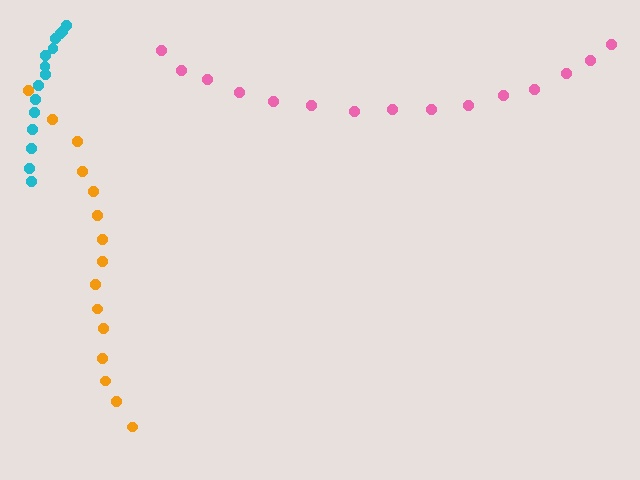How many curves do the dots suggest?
There are 3 distinct paths.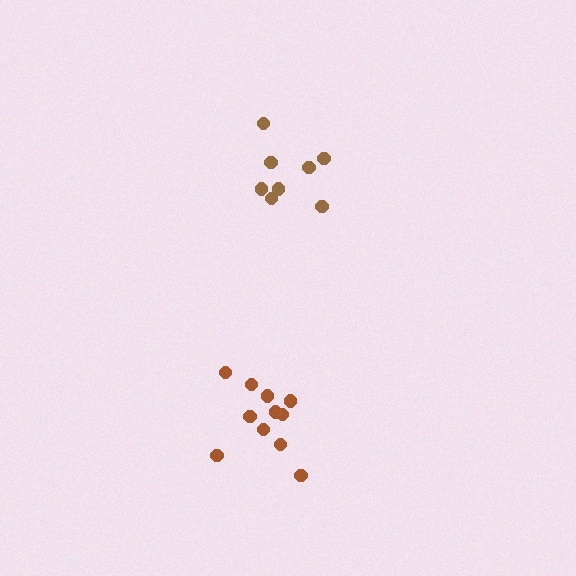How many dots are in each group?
Group 1: 8 dots, Group 2: 11 dots (19 total).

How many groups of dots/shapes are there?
There are 2 groups.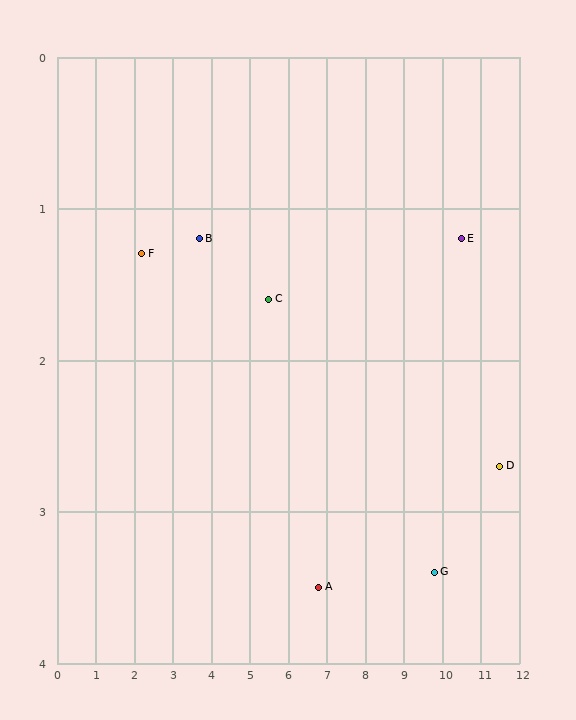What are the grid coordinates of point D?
Point D is at approximately (11.5, 2.7).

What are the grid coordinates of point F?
Point F is at approximately (2.2, 1.3).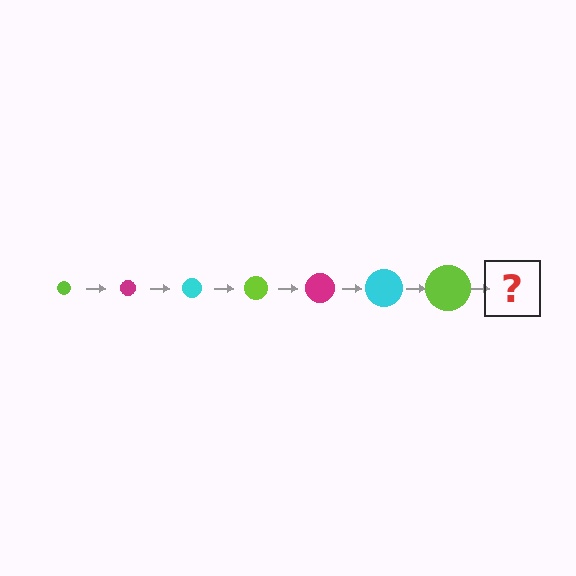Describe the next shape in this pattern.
It should be a magenta circle, larger than the previous one.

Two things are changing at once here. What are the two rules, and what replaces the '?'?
The two rules are that the circle grows larger each step and the color cycles through lime, magenta, and cyan. The '?' should be a magenta circle, larger than the previous one.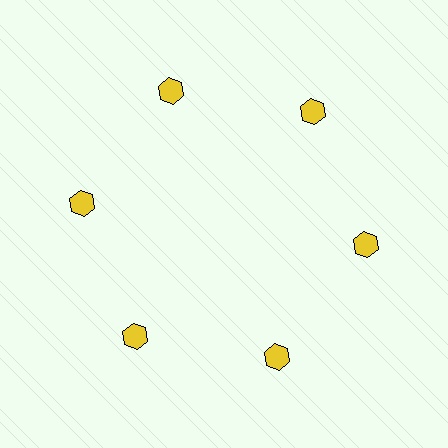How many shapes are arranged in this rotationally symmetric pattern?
There are 6 shapes, arranged in 6 groups of 1.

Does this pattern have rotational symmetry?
Yes, this pattern has 6-fold rotational symmetry. It looks the same after rotating 60 degrees around the center.